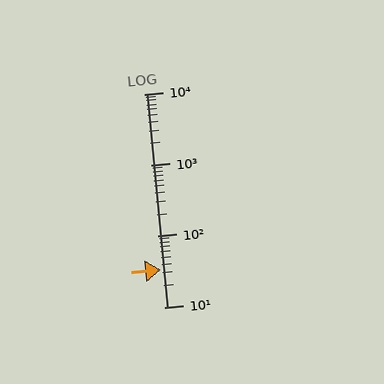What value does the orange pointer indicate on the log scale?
The pointer indicates approximately 34.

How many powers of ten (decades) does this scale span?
The scale spans 3 decades, from 10 to 10000.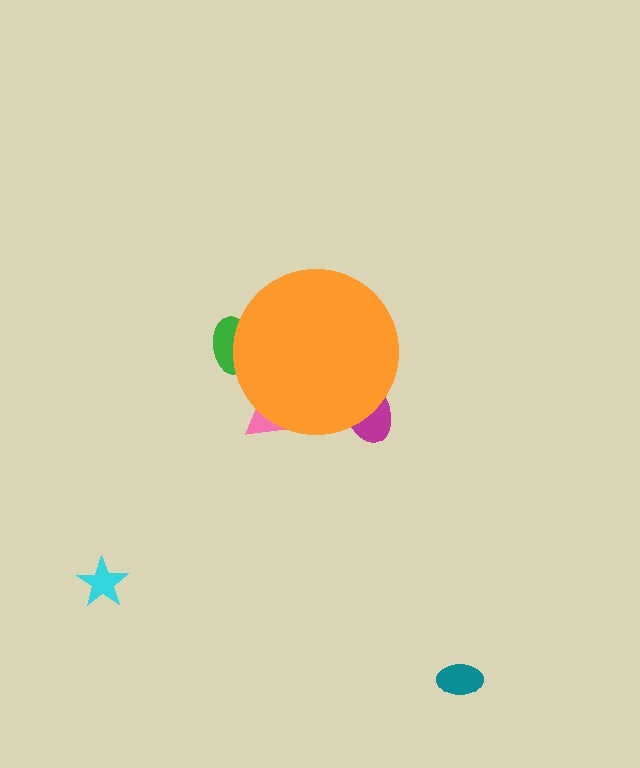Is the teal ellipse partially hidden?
No, the teal ellipse is fully visible.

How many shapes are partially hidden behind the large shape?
3 shapes are partially hidden.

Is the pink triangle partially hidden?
Yes, the pink triangle is partially hidden behind the orange circle.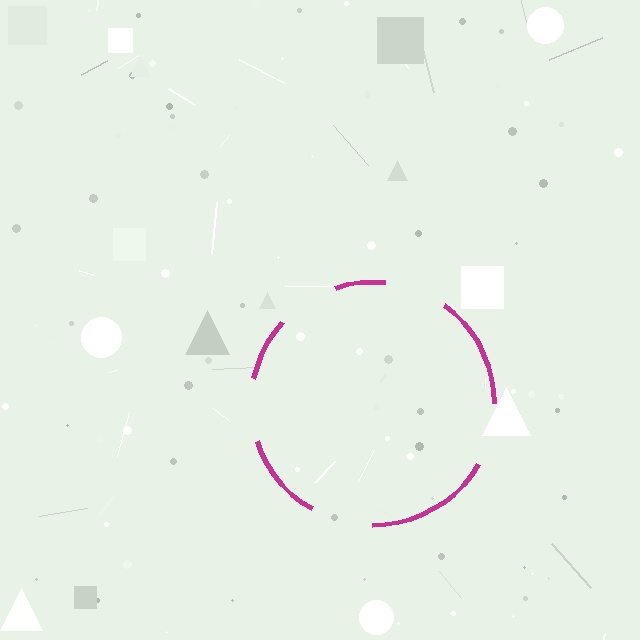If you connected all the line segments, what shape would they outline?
They would outline a circle.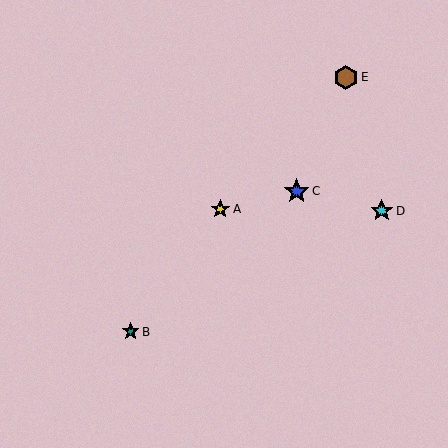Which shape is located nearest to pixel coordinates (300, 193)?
The blue star (labeled C) at (297, 191) is nearest to that location.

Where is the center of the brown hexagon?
The center of the brown hexagon is at (346, 77).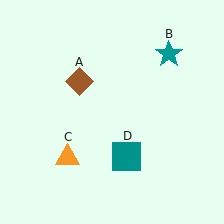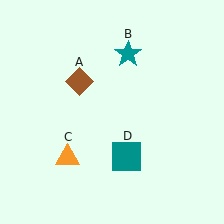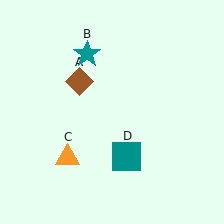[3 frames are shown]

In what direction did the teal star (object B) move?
The teal star (object B) moved left.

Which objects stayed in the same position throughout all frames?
Brown diamond (object A) and orange triangle (object C) and teal square (object D) remained stationary.